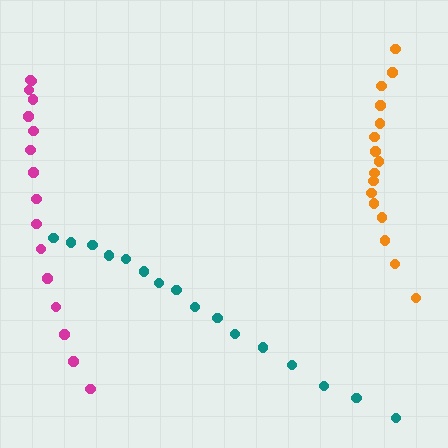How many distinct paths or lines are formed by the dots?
There are 3 distinct paths.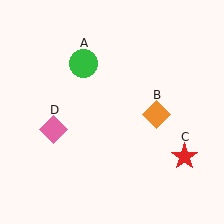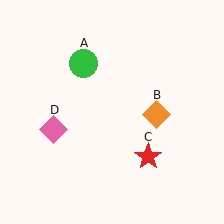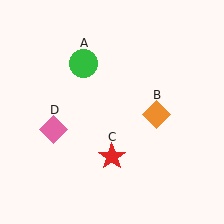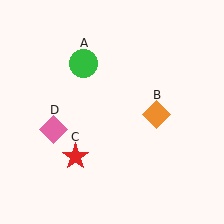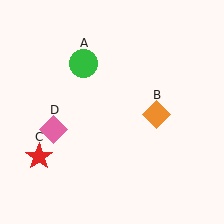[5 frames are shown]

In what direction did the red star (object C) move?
The red star (object C) moved left.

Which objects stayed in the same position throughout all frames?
Green circle (object A) and orange diamond (object B) and pink diamond (object D) remained stationary.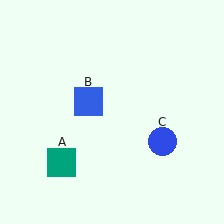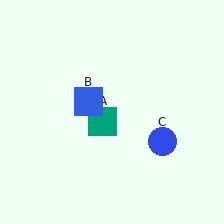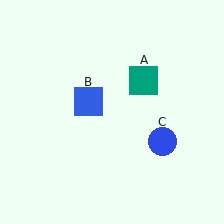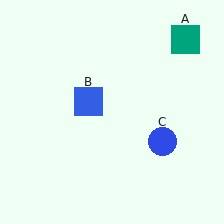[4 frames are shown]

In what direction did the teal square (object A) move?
The teal square (object A) moved up and to the right.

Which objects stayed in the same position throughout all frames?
Blue square (object B) and blue circle (object C) remained stationary.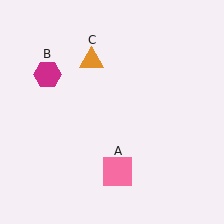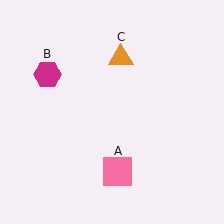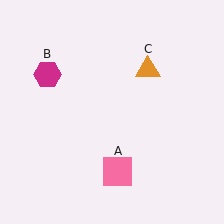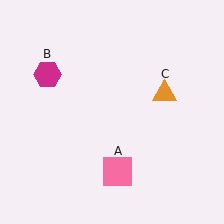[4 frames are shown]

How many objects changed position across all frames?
1 object changed position: orange triangle (object C).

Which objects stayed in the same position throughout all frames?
Pink square (object A) and magenta hexagon (object B) remained stationary.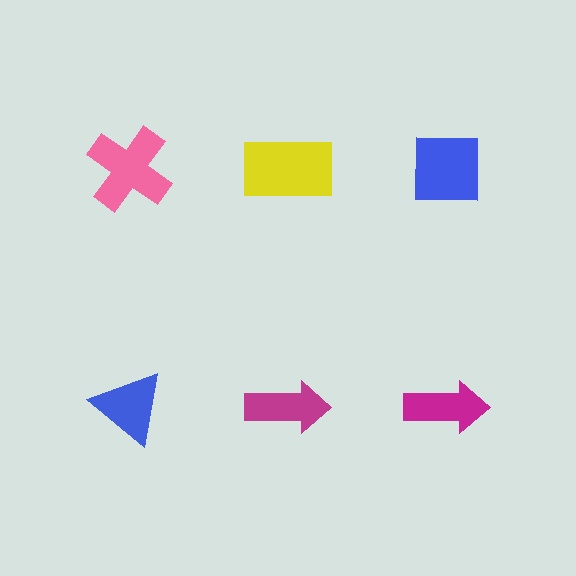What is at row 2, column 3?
A magenta arrow.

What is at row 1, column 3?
A blue square.